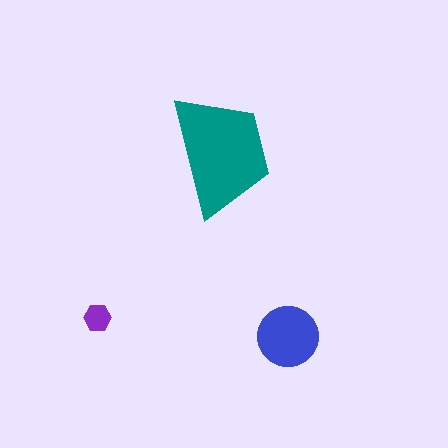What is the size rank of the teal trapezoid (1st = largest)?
1st.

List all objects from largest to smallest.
The teal trapezoid, the blue circle, the purple hexagon.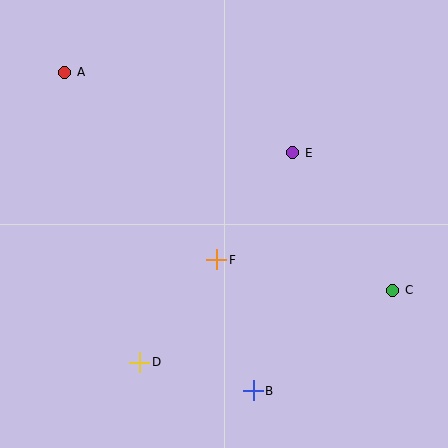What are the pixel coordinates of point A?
Point A is at (65, 72).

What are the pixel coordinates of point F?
Point F is at (217, 260).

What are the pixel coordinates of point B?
Point B is at (253, 391).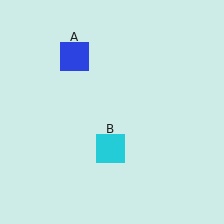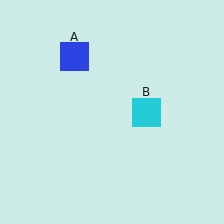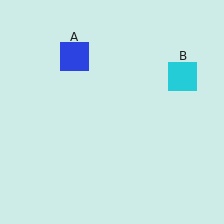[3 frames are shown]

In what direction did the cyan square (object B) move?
The cyan square (object B) moved up and to the right.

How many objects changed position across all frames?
1 object changed position: cyan square (object B).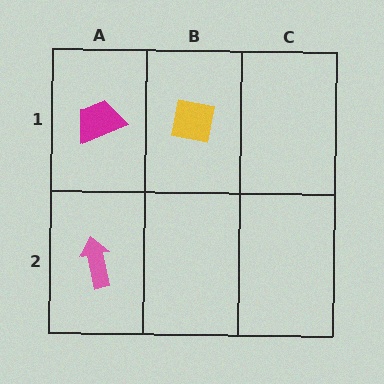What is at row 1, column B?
A yellow square.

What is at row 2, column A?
A pink arrow.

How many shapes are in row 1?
2 shapes.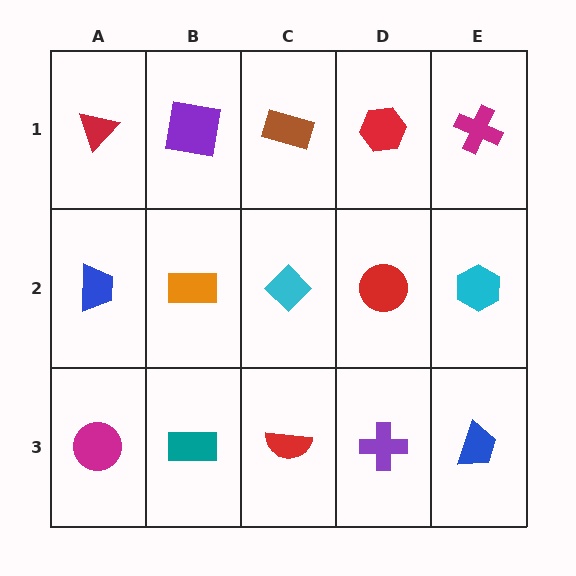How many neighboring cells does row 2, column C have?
4.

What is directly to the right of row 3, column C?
A purple cross.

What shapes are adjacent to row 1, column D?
A red circle (row 2, column D), a brown rectangle (row 1, column C), a magenta cross (row 1, column E).